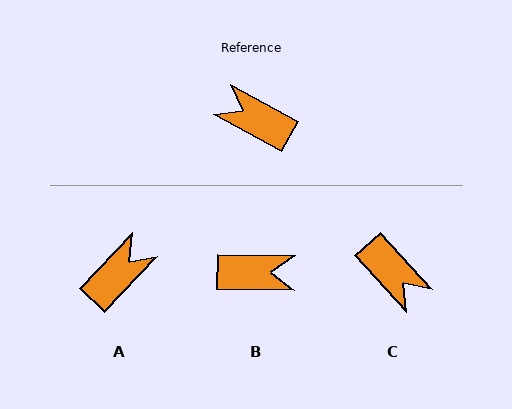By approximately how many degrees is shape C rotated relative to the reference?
Approximately 161 degrees counter-clockwise.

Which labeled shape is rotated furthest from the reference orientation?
C, about 161 degrees away.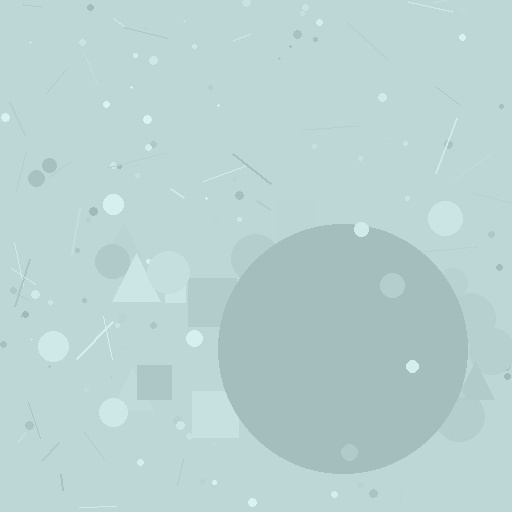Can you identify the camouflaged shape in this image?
The camouflaged shape is a circle.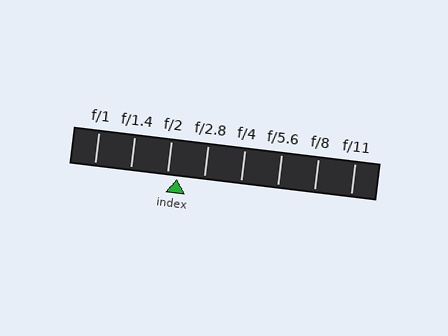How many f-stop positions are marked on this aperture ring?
There are 8 f-stop positions marked.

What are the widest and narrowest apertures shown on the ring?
The widest aperture shown is f/1 and the narrowest is f/11.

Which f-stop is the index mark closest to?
The index mark is closest to f/2.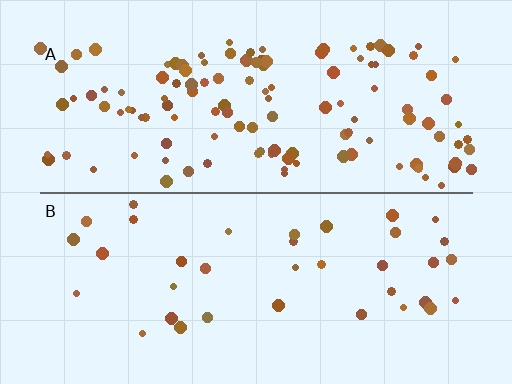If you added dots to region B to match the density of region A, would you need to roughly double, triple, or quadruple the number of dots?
Approximately triple.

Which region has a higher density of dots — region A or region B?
A (the top).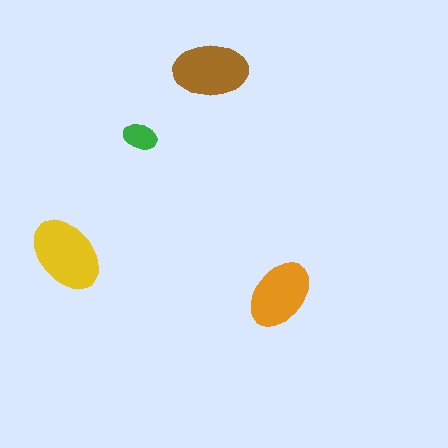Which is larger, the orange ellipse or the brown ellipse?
The brown one.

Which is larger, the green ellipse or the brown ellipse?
The brown one.